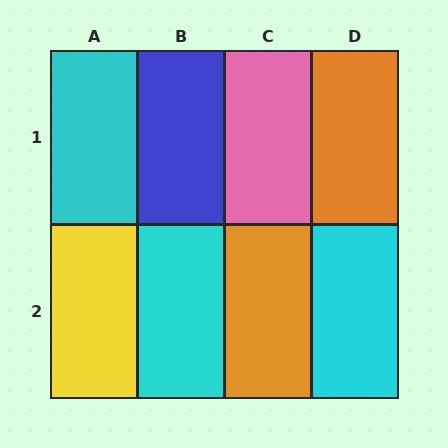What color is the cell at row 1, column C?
Pink.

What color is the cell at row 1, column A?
Cyan.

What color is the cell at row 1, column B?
Blue.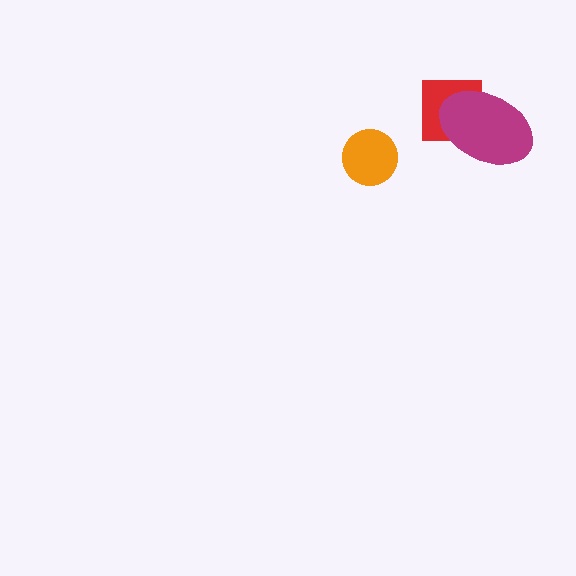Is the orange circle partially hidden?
No, no other shape covers it.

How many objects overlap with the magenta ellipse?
1 object overlaps with the magenta ellipse.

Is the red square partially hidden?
Yes, it is partially covered by another shape.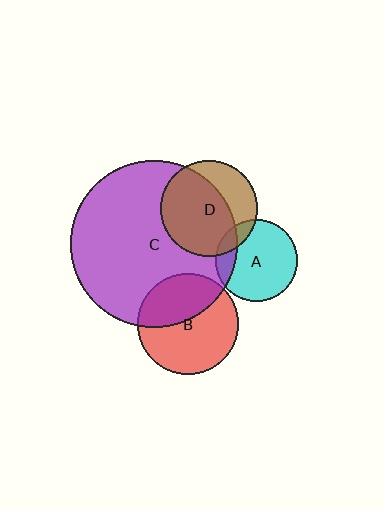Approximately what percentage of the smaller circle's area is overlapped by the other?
Approximately 15%.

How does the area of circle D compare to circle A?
Approximately 1.4 times.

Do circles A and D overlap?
Yes.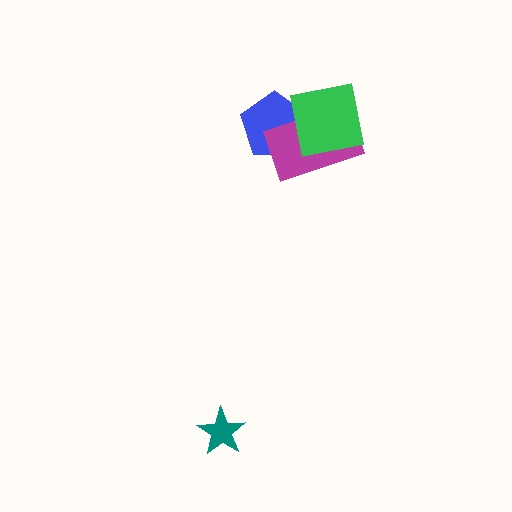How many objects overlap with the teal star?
0 objects overlap with the teal star.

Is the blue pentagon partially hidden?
Yes, it is partially covered by another shape.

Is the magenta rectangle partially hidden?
Yes, it is partially covered by another shape.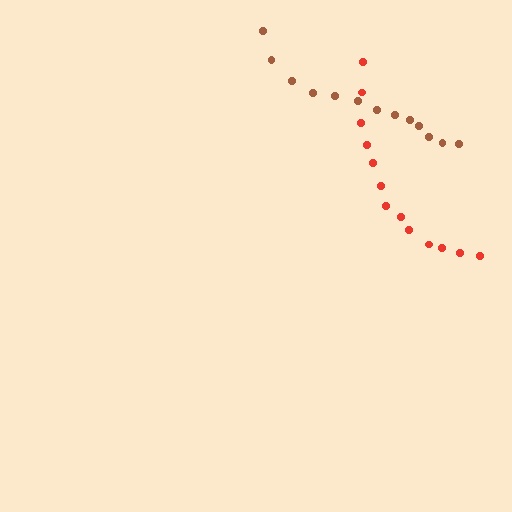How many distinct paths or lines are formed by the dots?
There are 2 distinct paths.